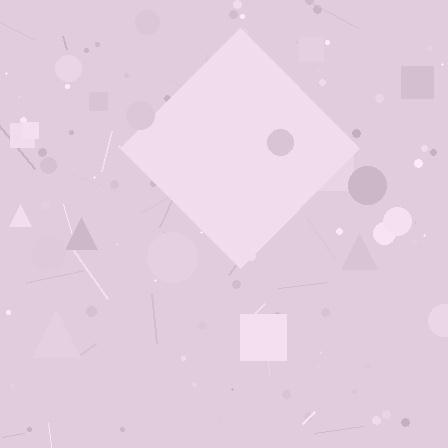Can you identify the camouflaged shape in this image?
The camouflaged shape is a diamond.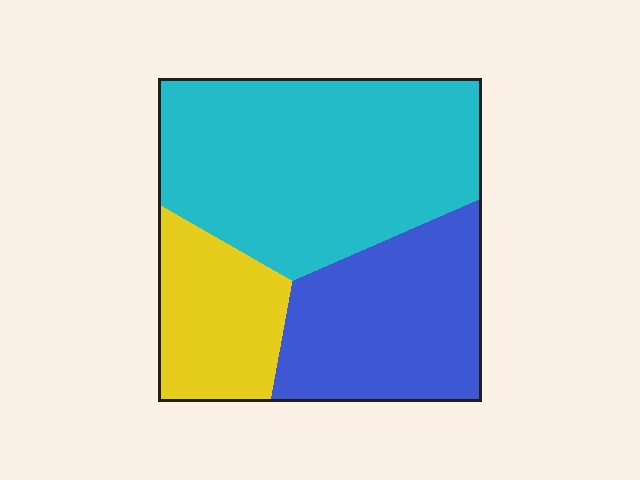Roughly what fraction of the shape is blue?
Blue covers around 30% of the shape.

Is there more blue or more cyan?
Cyan.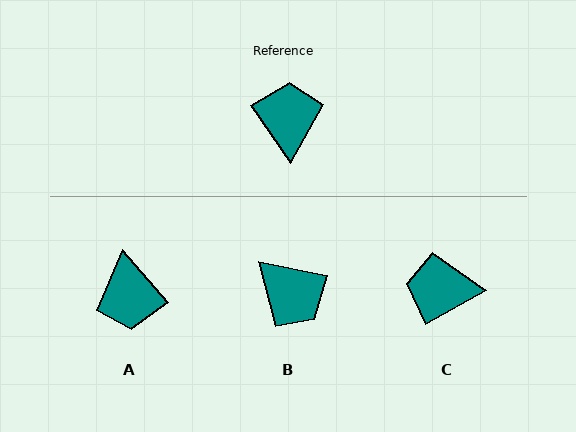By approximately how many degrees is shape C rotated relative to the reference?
Approximately 84 degrees counter-clockwise.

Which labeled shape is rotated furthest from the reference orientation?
A, about 174 degrees away.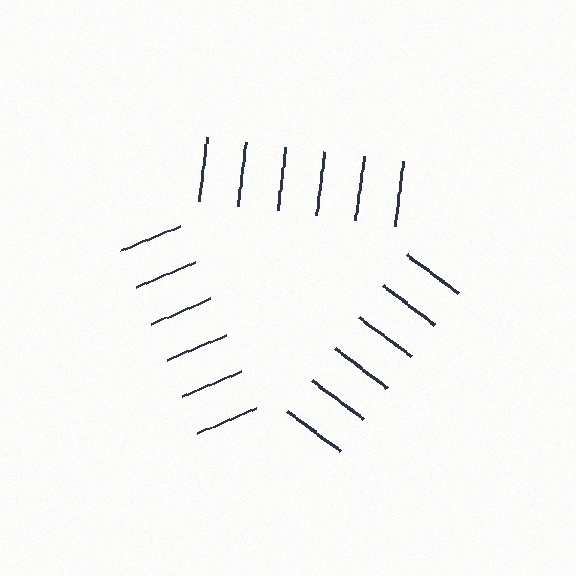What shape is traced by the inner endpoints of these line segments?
An illusory triangle — the line segments terminate on its edges but no continuous stroke is drawn.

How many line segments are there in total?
18 — 6 along each of the 3 edges.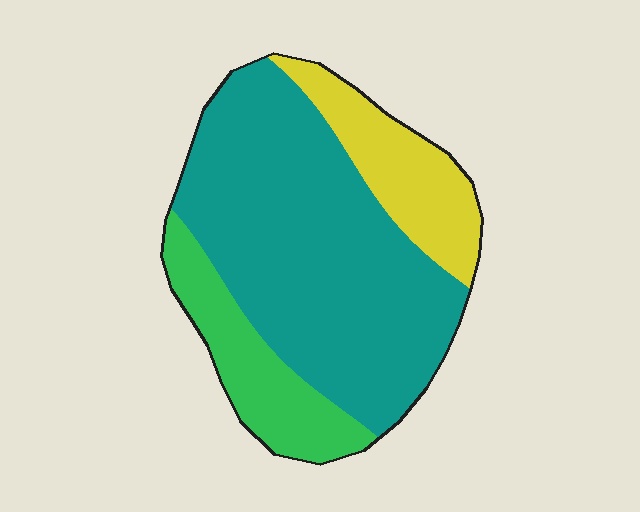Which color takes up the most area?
Teal, at roughly 65%.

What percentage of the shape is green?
Green takes up about one sixth (1/6) of the shape.